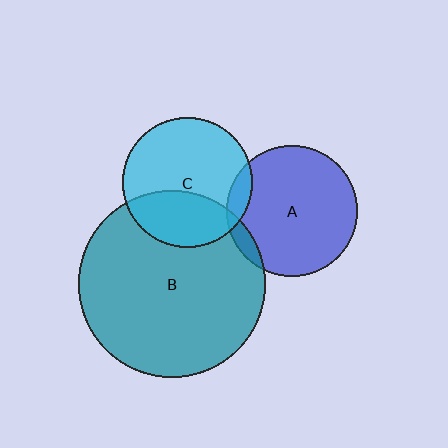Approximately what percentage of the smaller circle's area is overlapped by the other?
Approximately 5%.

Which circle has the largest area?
Circle B (teal).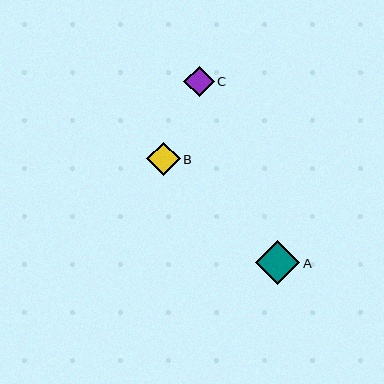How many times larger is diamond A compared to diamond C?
Diamond A is approximately 1.4 times the size of diamond C.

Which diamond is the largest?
Diamond A is the largest with a size of approximately 44 pixels.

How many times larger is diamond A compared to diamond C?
Diamond A is approximately 1.4 times the size of diamond C.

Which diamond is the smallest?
Diamond C is the smallest with a size of approximately 31 pixels.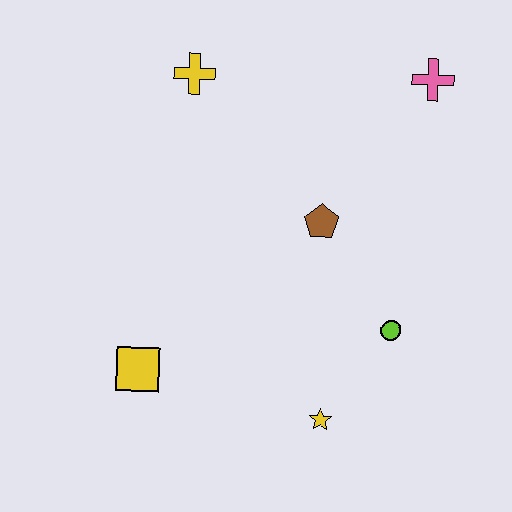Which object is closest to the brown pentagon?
The lime circle is closest to the brown pentagon.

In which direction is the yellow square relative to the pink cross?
The yellow square is below the pink cross.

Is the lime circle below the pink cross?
Yes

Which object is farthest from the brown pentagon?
The yellow square is farthest from the brown pentagon.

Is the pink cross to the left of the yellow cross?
No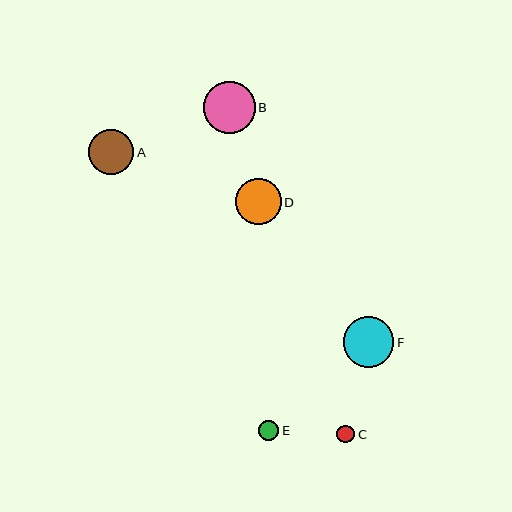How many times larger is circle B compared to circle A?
Circle B is approximately 1.1 times the size of circle A.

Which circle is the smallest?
Circle C is the smallest with a size of approximately 18 pixels.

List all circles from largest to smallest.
From largest to smallest: B, F, D, A, E, C.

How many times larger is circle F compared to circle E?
Circle F is approximately 2.5 times the size of circle E.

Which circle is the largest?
Circle B is the largest with a size of approximately 52 pixels.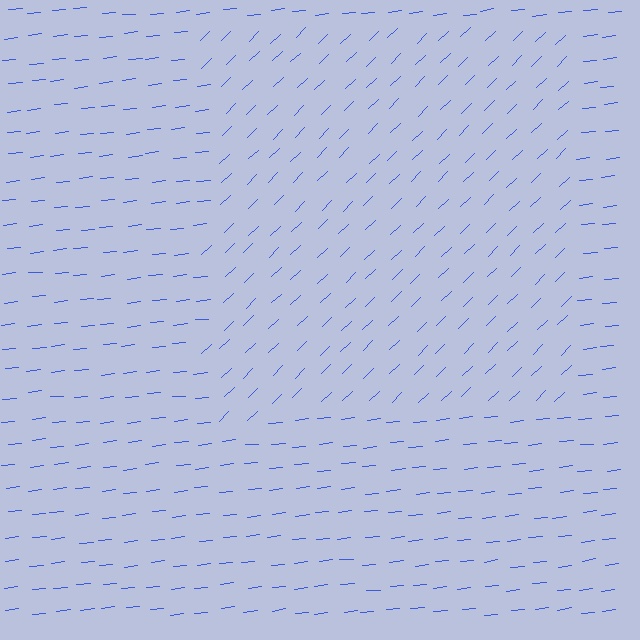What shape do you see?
I see a rectangle.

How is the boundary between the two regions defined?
The boundary is defined purely by a change in line orientation (approximately 38 degrees difference). All lines are the same color and thickness.